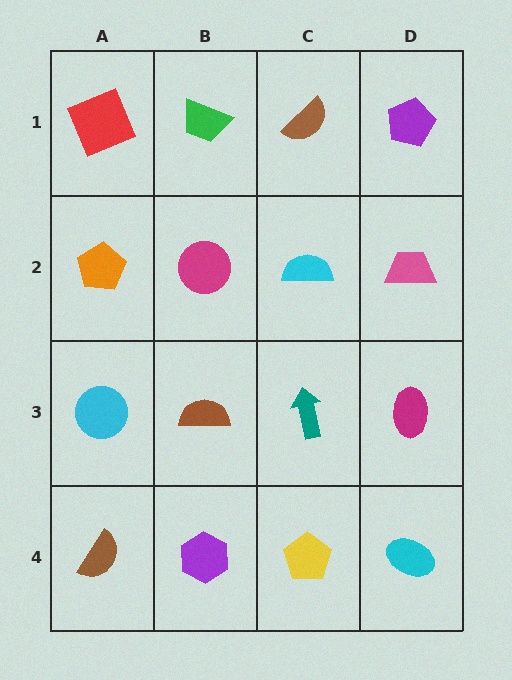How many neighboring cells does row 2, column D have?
3.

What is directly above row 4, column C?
A teal arrow.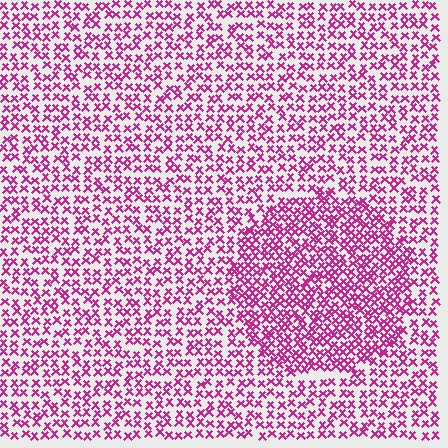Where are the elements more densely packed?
The elements are more densely packed inside the circle boundary.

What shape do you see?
I see a circle.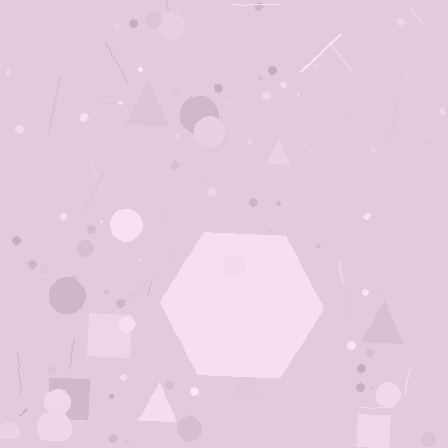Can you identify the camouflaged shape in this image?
The camouflaged shape is a hexagon.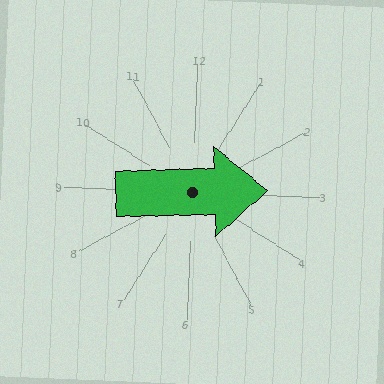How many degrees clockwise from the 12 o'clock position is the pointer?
Approximately 86 degrees.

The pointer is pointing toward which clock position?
Roughly 3 o'clock.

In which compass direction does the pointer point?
East.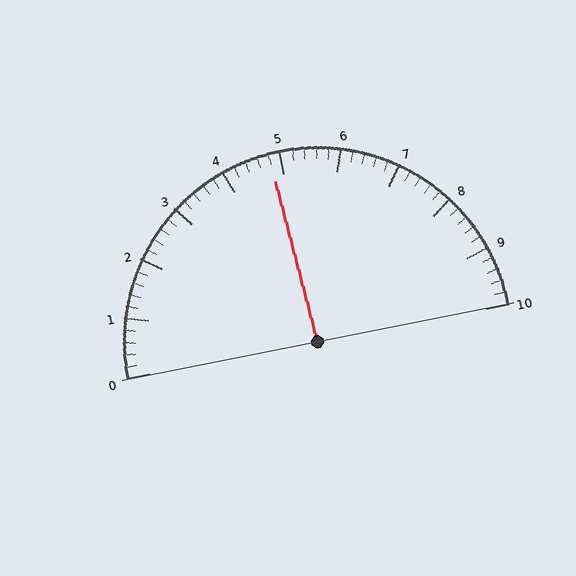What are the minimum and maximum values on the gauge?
The gauge ranges from 0 to 10.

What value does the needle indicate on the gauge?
The needle indicates approximately 4.8.